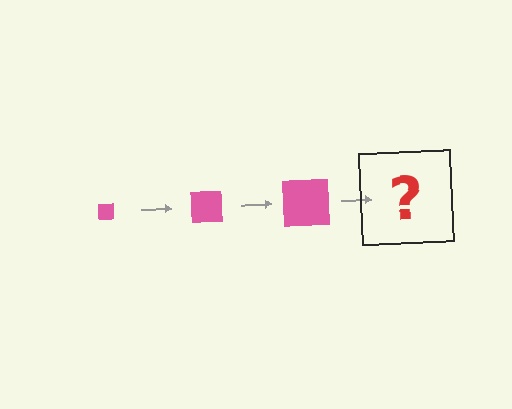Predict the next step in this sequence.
The next step is a pink square, larger than the previous one.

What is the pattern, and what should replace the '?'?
The pattern is that the square gets progressively larger each step. The '?' should be a pink square, larger than the previous one.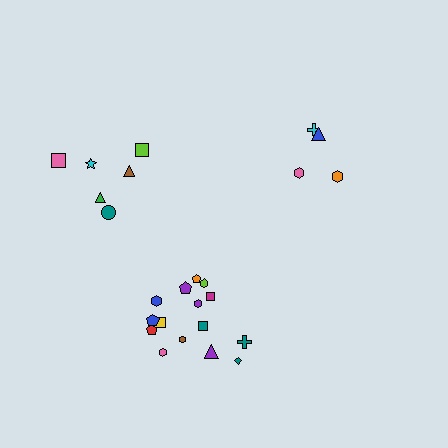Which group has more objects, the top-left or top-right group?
The top-left group.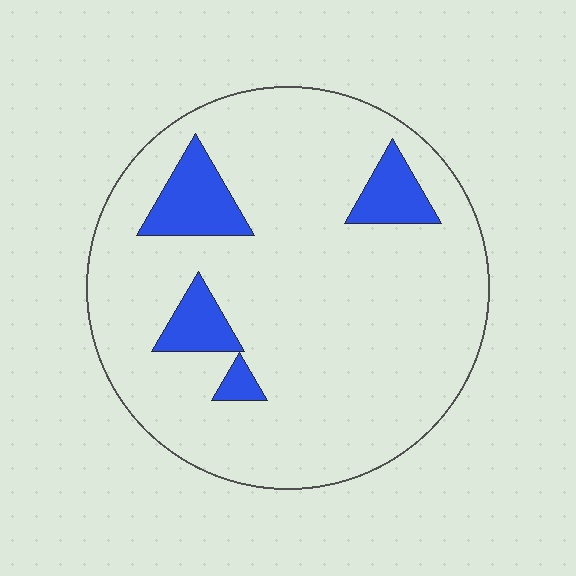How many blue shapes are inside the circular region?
4.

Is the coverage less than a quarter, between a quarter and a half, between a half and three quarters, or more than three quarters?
Less than a quarter.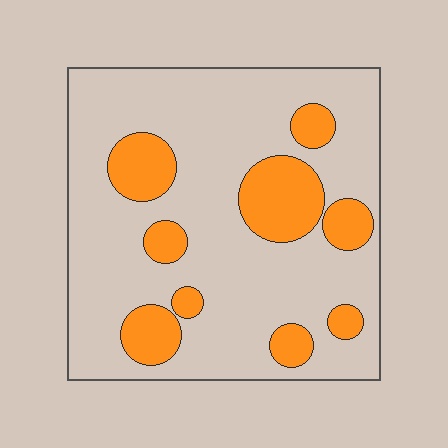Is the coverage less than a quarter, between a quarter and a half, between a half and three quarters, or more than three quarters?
Less than a quarter.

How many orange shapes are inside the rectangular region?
9.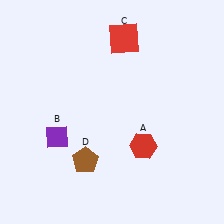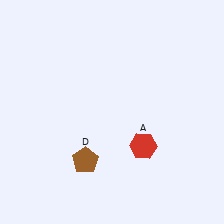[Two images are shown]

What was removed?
The red square (C), the purple diamond (B) were removed in Image 2.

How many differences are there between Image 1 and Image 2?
There are 2 differences between the two images.